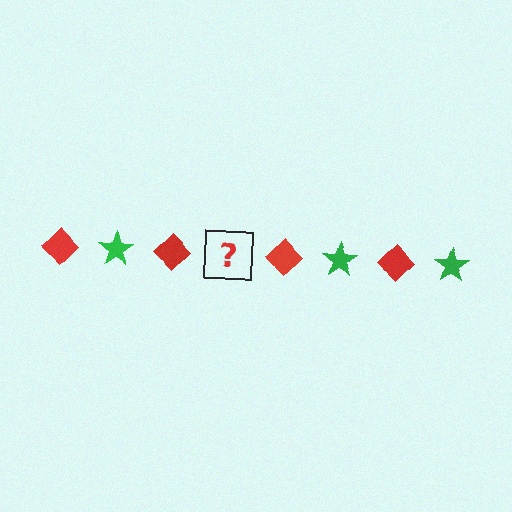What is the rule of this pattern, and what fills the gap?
The rule is that the pattern alternates between red diamond and green star. The gap should be filled with a green star.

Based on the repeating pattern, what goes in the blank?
The blank should be a green star.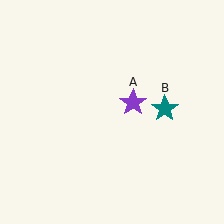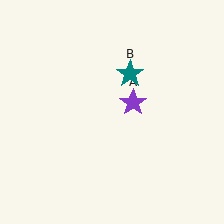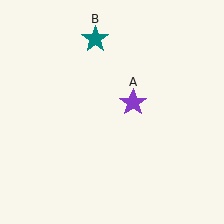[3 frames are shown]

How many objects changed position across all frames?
1 object changed position: teal star (object B).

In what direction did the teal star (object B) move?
The teal star (object B) moved up and to the left.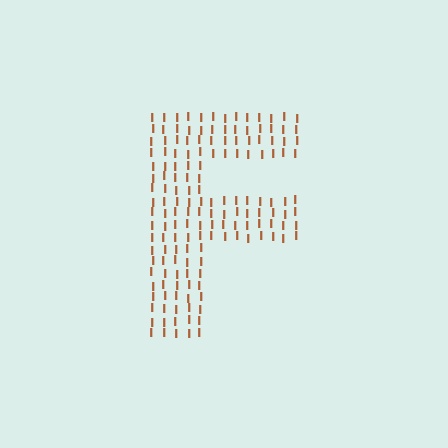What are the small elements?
The small elements are letter I's.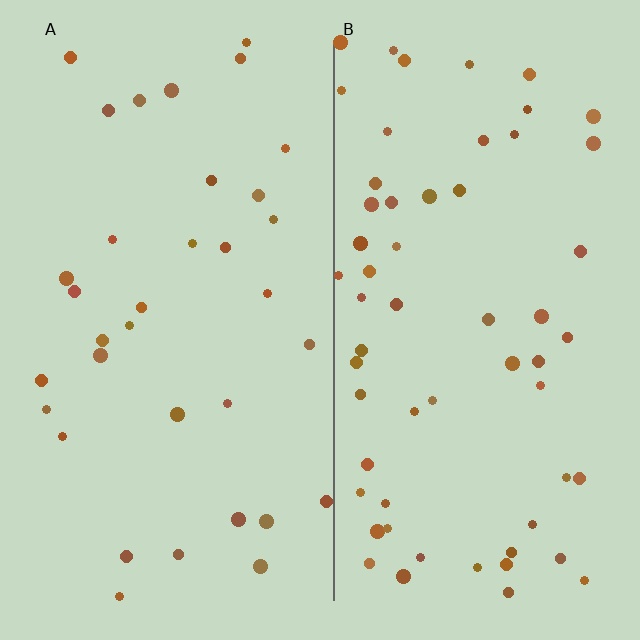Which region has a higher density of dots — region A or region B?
B (the right).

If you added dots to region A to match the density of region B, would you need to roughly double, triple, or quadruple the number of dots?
Approximately double.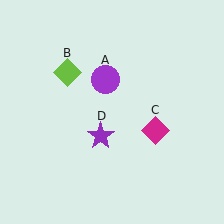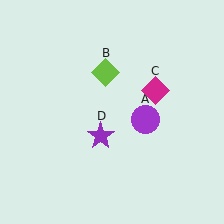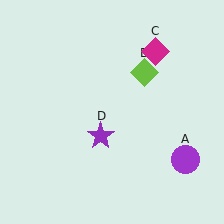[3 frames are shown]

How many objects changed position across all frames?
3 objects changed position: purple circle (object A), lime diamond (object B), magenta diamond (object C).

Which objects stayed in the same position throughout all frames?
Purple star (object D) remained stationary.